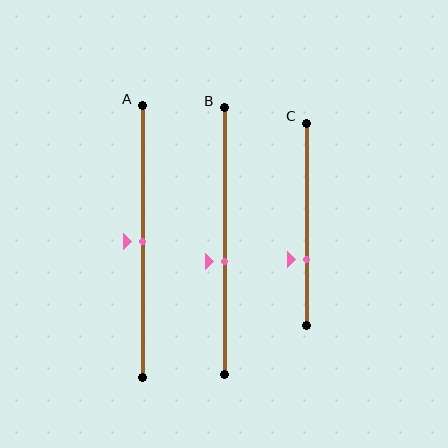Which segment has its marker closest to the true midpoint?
Segment A has its marker closest to the true midpoint.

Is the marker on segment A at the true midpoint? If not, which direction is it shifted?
Yes, the marker on segment A is at the true midpoint.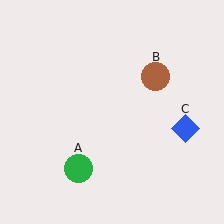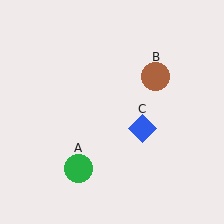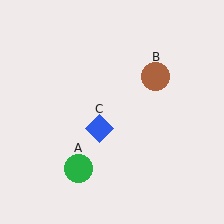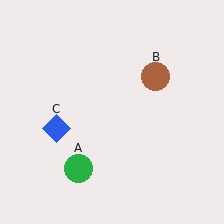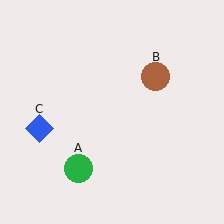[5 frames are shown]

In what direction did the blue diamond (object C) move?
The blue diamond (object C) moved left.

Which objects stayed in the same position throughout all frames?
Green circle (object A) and brown circle (object B) remained stationary.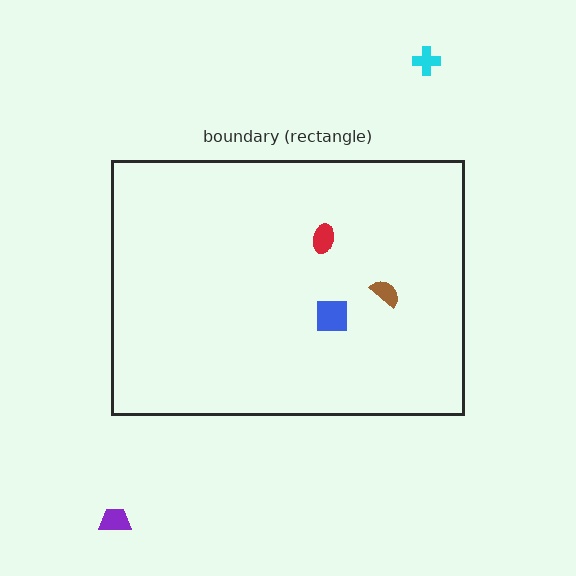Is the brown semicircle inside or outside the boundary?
Inside.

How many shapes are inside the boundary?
3 inside, 2 outside.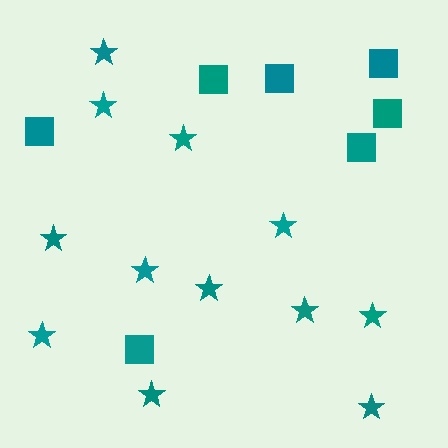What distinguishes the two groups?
There are 2 groups: one group of squares (7) and one group of stars (12).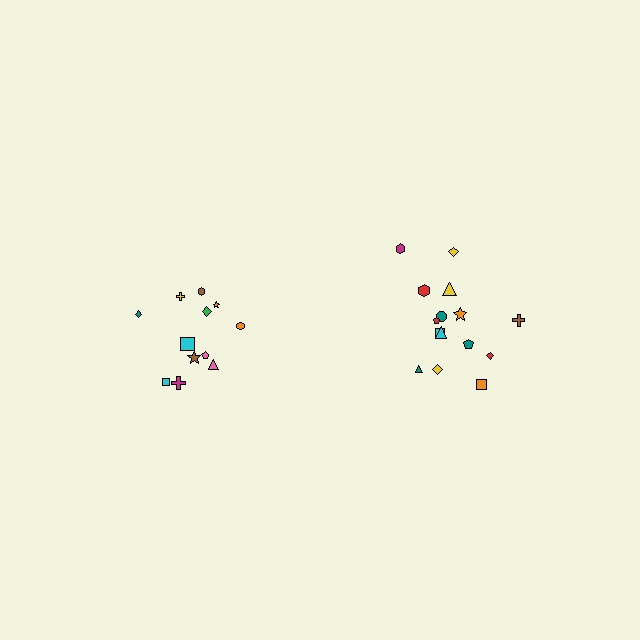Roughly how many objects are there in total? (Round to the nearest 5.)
Roughly 25 objects in total.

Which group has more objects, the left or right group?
The right group.